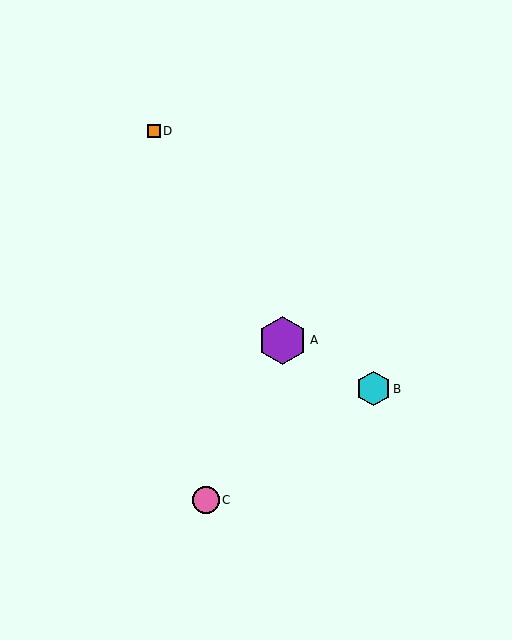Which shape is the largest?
The purple hexagon (labeled A) is the largest.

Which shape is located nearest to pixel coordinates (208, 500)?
The pink circle (labeled C) at (206, 500) is nearest to that location.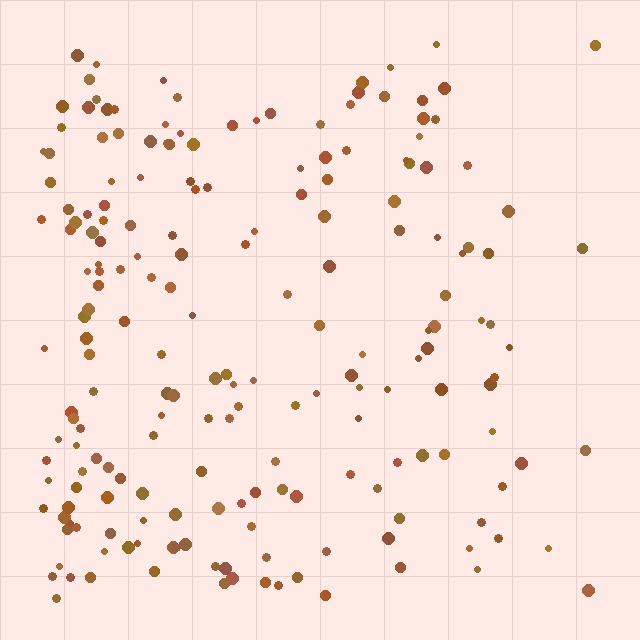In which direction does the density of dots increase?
From right to left, with the left side densest.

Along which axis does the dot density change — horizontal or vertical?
Horizontal.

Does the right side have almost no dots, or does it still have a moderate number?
Still a moderate number, just noticeably fewer than the left.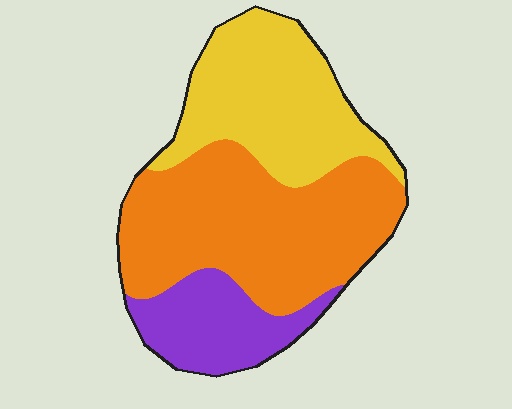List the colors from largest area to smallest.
From largest to smallest: orange, yellow, purple.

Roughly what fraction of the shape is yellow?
Yellow takes up about one third (1/3) of the shape.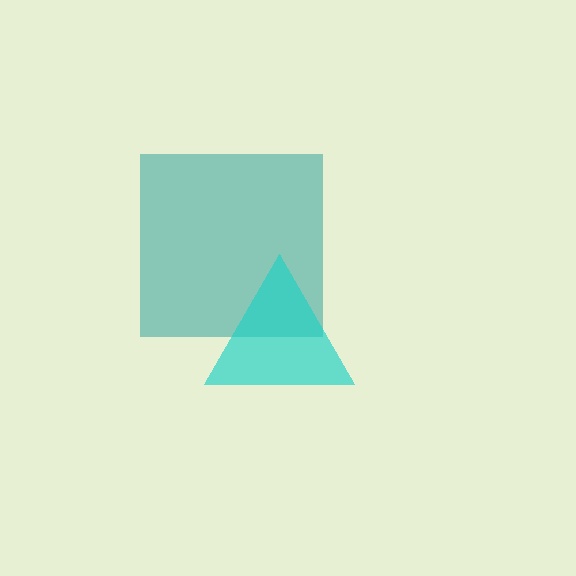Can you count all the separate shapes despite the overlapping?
Yes, there are 2 separate shapes.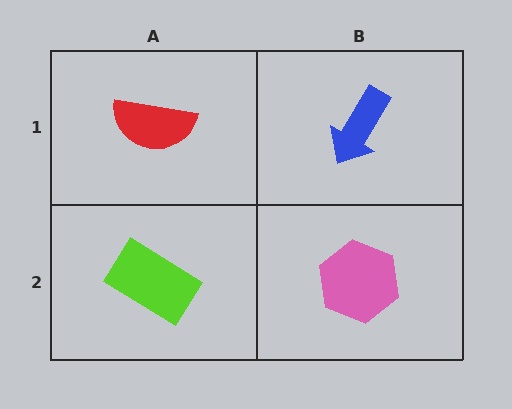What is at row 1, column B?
A blue arrow.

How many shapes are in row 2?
2 shapes.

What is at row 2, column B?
A pink hexagon.